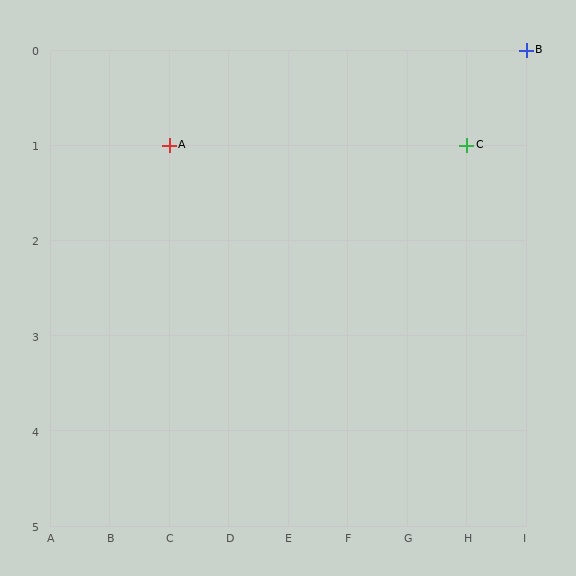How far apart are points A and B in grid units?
Points A and B are 6 columns and 1 row apart (about 6.1 grid units diagonally).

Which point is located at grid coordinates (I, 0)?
Point B is at (I, 0).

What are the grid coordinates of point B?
Point B is at grid coordinates (I, 0).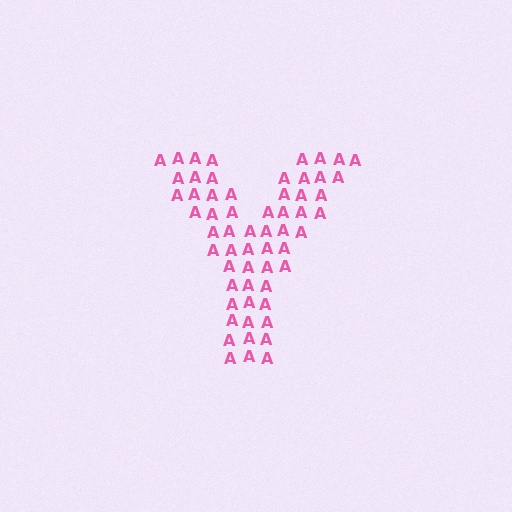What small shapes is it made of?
It is made of small letter A's.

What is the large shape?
The large shape is the letter Y.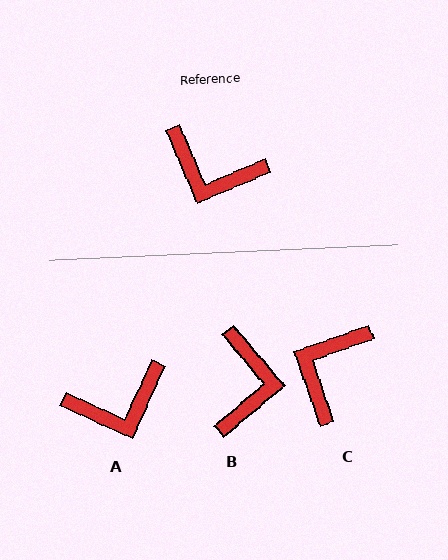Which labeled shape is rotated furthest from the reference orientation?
B, about 107 degrees away.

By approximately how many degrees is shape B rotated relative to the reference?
Approximately 107 degrees counter-clockwise.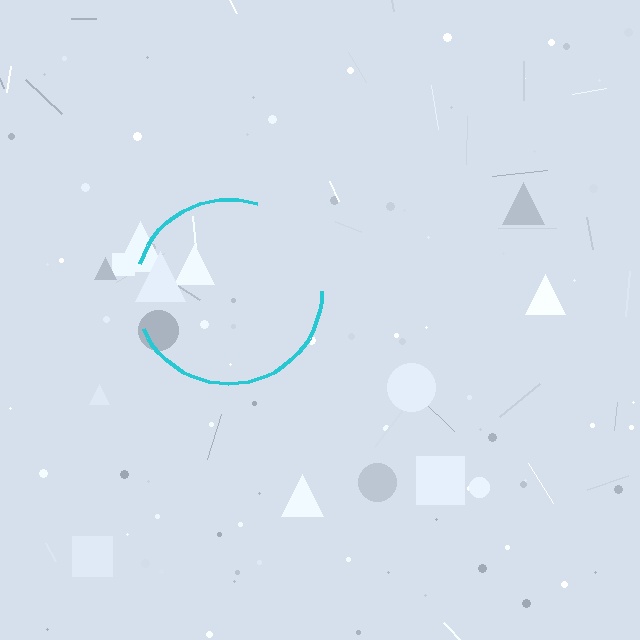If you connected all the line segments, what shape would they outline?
They would outline a circle.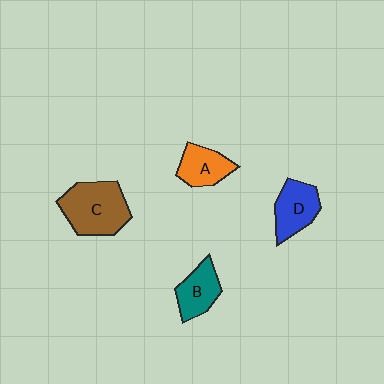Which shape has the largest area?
Shape C (brown).